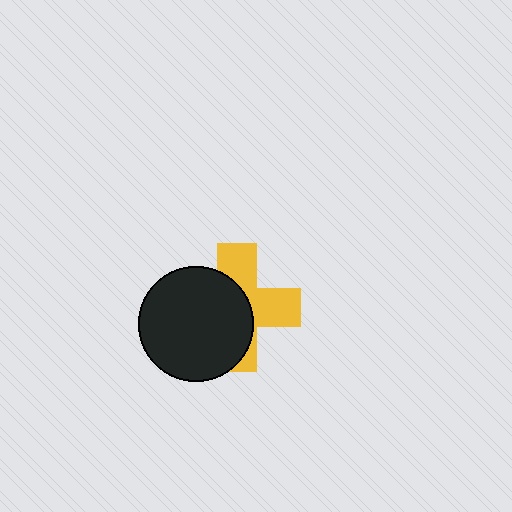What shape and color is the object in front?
The object in front is a black circle.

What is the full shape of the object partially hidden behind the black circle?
The partially hidden object is a yellow cross.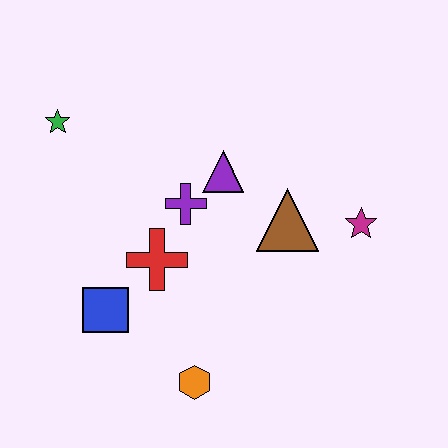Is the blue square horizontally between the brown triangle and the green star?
Yes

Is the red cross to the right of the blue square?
Yes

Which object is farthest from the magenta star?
The green star is farthest from the magenta star.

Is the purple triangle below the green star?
Yes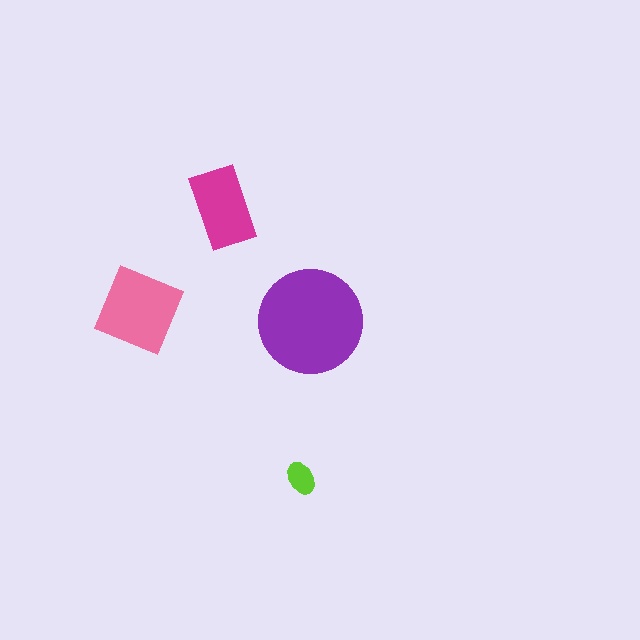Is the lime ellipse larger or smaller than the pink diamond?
Smaller.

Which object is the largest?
The purple circle.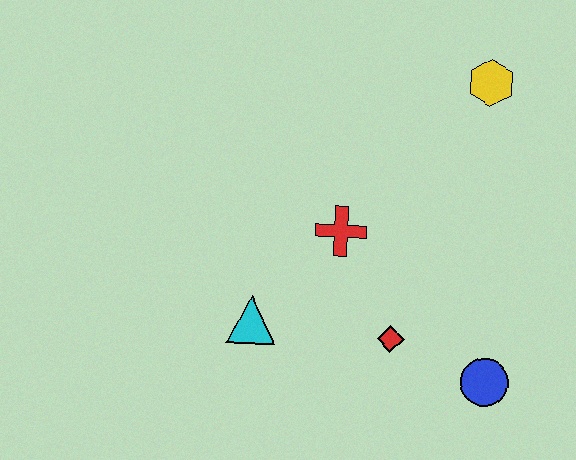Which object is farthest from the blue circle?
The yellow hexagon is farthest from the blue circle.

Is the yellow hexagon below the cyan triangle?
No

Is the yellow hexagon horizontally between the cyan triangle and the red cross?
No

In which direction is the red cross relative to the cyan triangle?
The red cross is above the cyan triangle.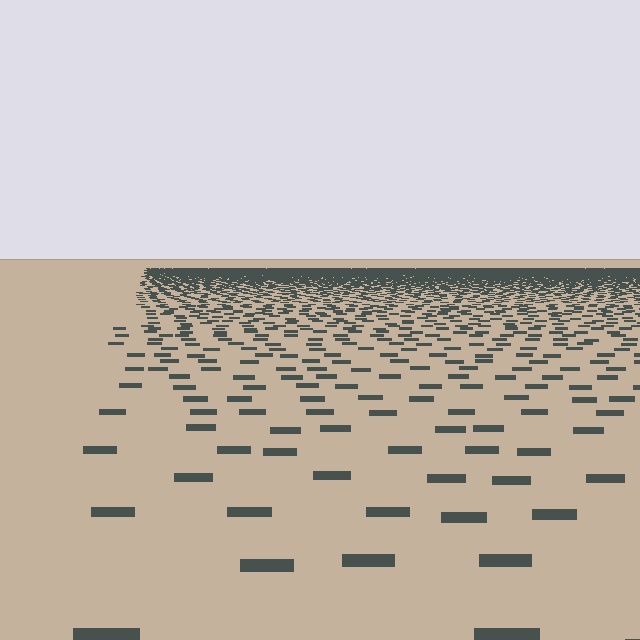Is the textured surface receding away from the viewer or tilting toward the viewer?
The surface is receding away from the viewer. Texture elements get smaller and denser toward the top.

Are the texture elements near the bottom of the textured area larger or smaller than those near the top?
Larger. Near the bottom, elements are closer to the viewer and appear at a bigger on-screen size.